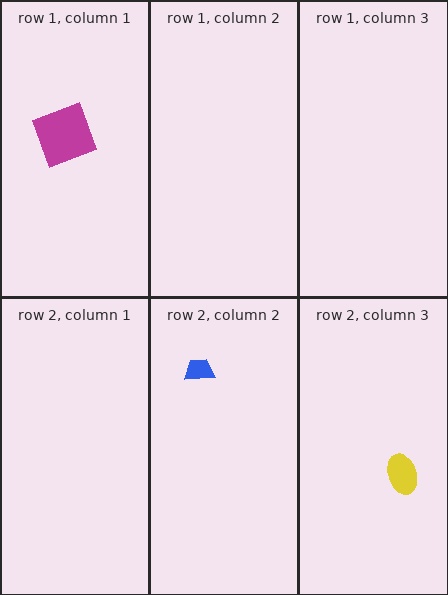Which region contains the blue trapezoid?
The row 2, column 2 region.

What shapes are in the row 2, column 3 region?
The yellow ellipse.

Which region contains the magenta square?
The row 1, column 1 region.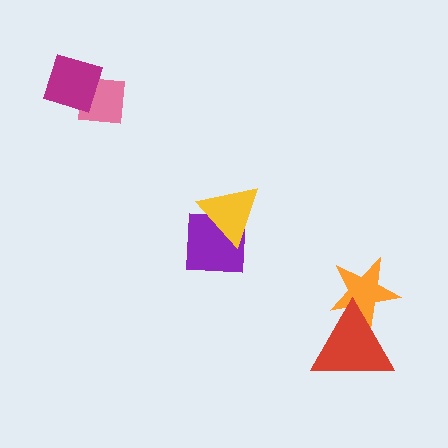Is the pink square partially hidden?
Yes, it is partially covered by another shape.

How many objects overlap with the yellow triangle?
1 object overlaps with the yellow triangle.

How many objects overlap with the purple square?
1 object overlaps with the purple square.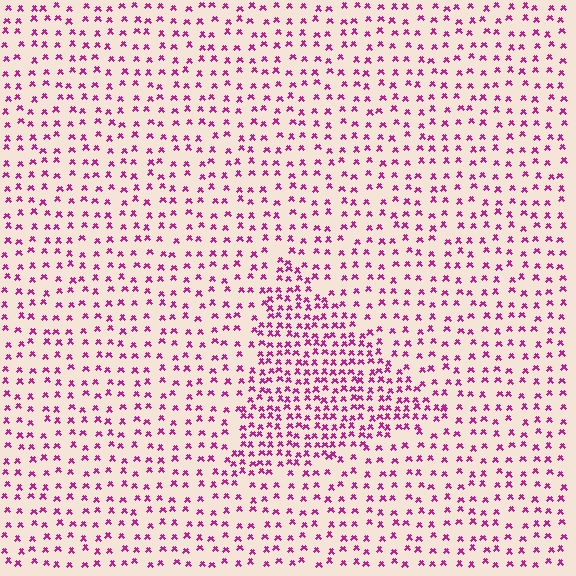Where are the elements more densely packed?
The elements are more densely packed inside the triangle boundary.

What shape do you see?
I see a triangle.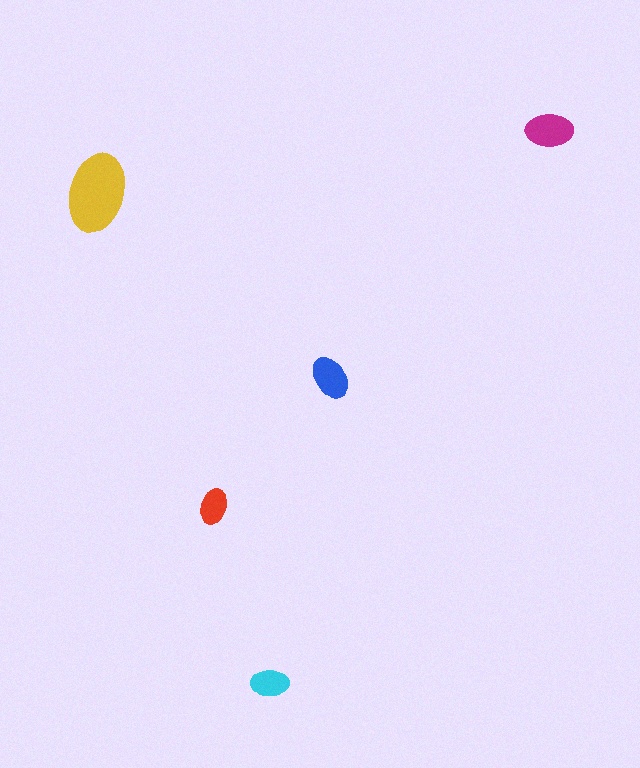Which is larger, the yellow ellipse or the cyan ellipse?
The yellow one.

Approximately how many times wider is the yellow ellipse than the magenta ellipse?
About 1.5 times wider.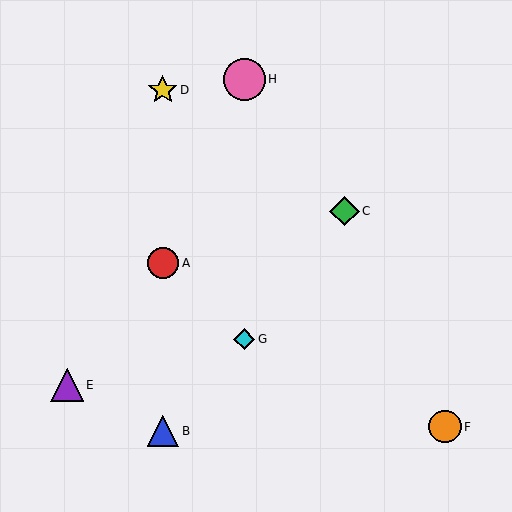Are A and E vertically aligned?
No, A is at x≈163 and E is at x≈67.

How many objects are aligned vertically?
3 objects (A, B, D) are aligned vertically.